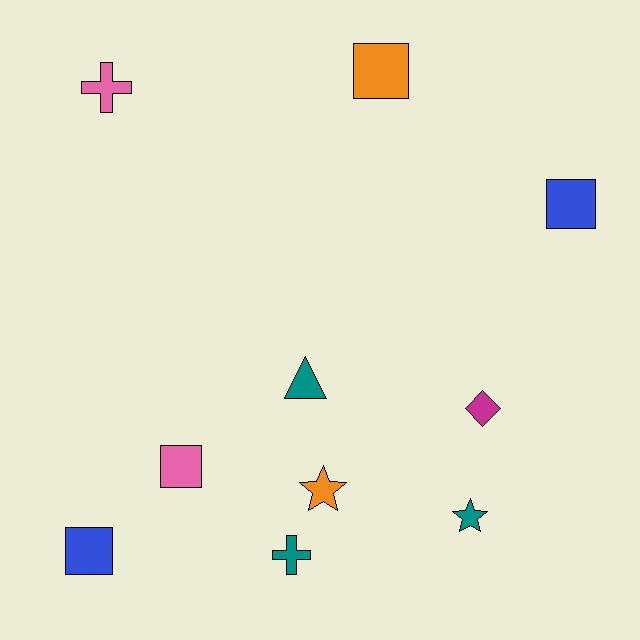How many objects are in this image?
There are 10 objects.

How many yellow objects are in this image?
There are no yellow objects.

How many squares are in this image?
There are 4 squares.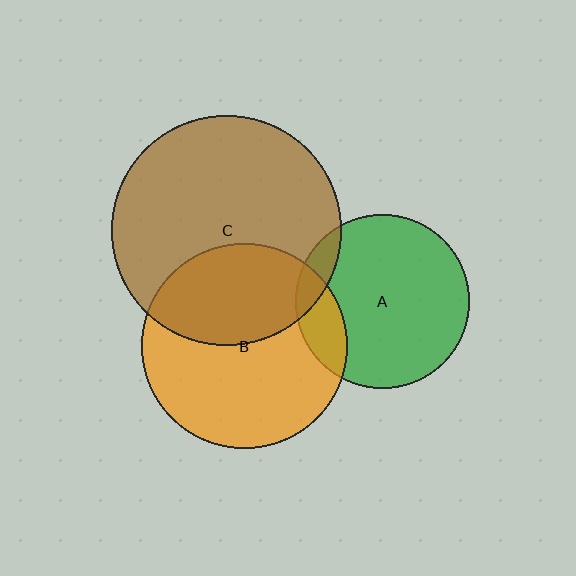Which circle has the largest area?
Circle C (brown).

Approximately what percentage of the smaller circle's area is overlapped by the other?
Approximately 10%.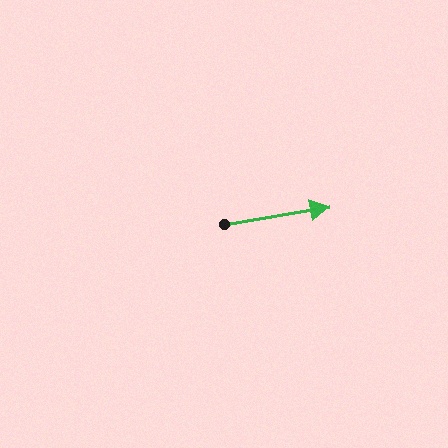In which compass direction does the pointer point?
East.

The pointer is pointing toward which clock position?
Roughly 3 o'clock.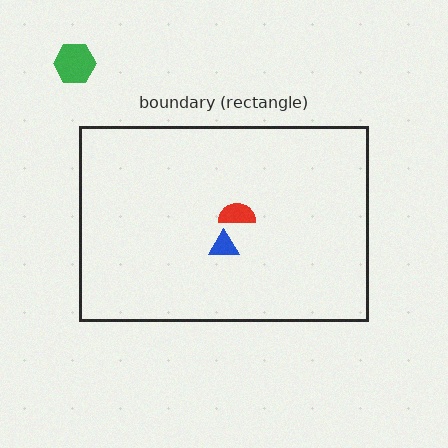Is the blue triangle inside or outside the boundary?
Inside.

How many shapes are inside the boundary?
2 inside, 1 outside.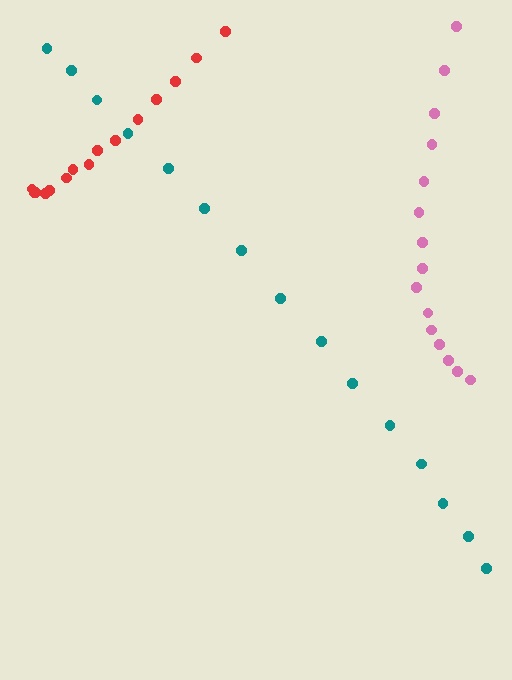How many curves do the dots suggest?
There are 3 distinct paths.